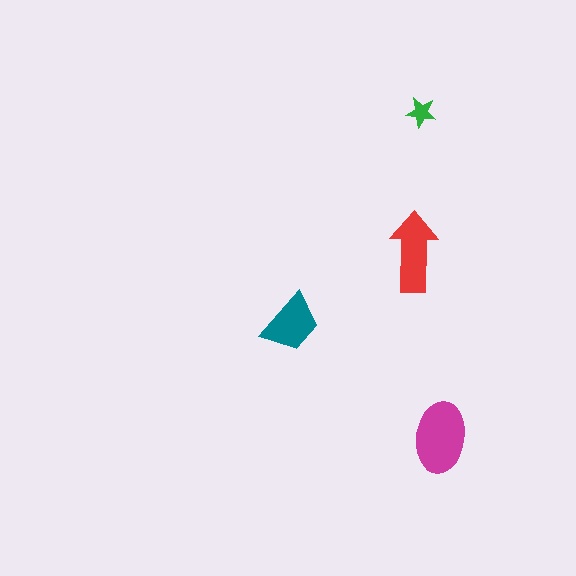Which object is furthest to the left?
The teal trapezoid is leftmost.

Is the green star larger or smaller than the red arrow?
Smaller.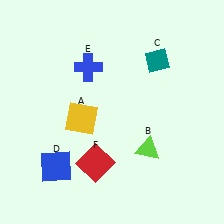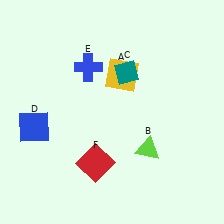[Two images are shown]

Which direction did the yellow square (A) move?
The yellow square (A) moved up.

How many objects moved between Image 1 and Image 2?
3 objects moved between the two images.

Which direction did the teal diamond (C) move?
The teal diamond (C) moved left.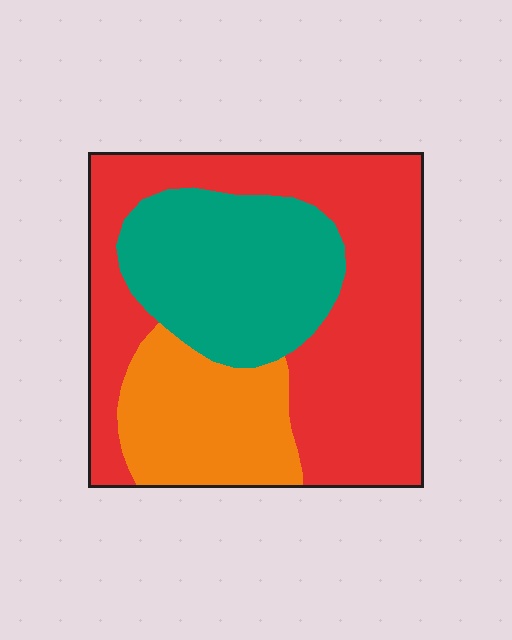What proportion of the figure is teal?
Teal covers about 30% of the figure.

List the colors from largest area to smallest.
From largest to smallest: red, teal, orange.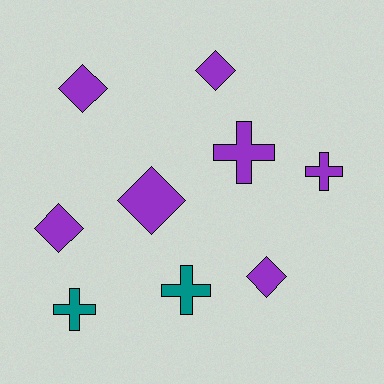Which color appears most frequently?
Purple, with 7 objects.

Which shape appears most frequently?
Diamond, with 5 objects.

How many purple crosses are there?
There are 2 purple crosses.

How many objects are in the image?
There are 9 objects.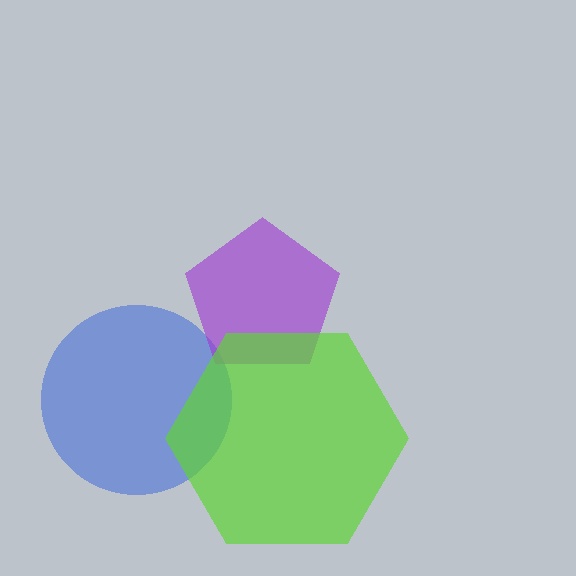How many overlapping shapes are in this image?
There are 3 overlapping shapes in the image.